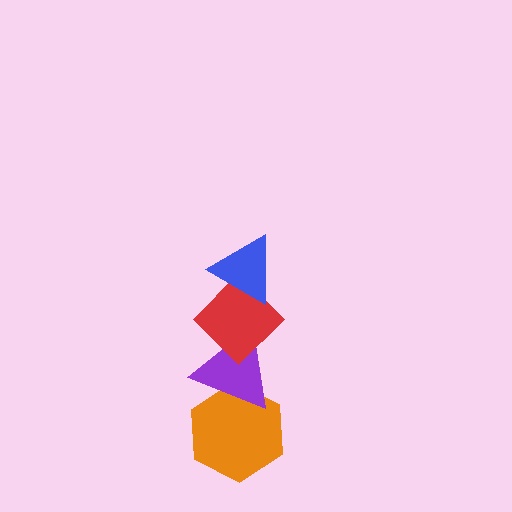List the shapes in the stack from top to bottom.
From top to bottom: the blue triangle, the red diamond, the purple triangle, the orange hexagon.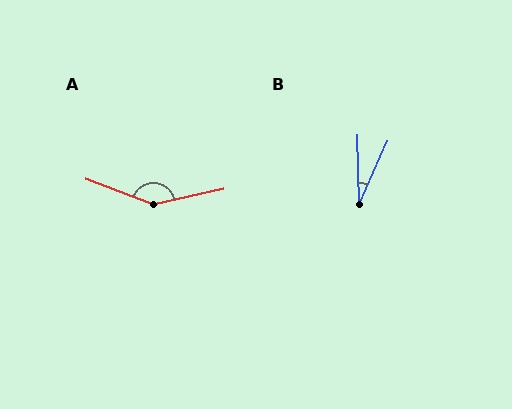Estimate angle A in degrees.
Approximately 146 degrees.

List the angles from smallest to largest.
B (25°), A (146°).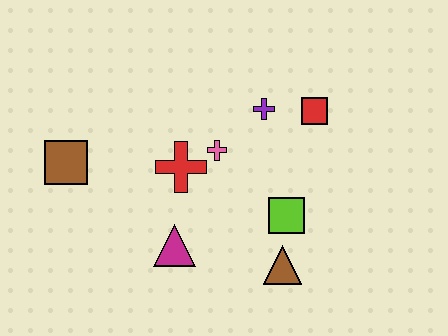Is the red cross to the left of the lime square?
Yes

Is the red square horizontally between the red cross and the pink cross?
No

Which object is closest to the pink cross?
The red cross is closest to the pink cross.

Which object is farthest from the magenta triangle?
The red square is farthest from the magenta triangle.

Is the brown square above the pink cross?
No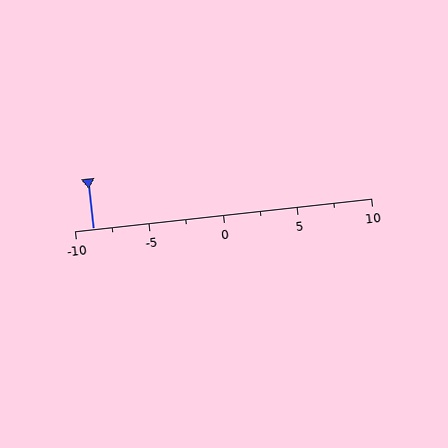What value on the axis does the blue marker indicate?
The marker indicates approximately -8.8.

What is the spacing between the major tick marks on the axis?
The major ticks are spaced 5 apart.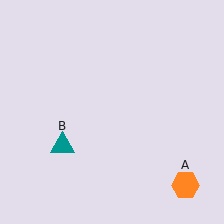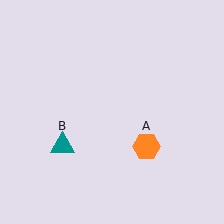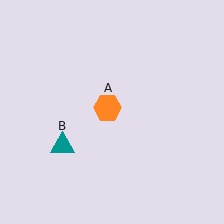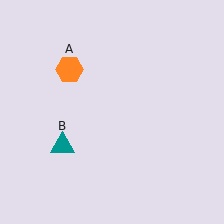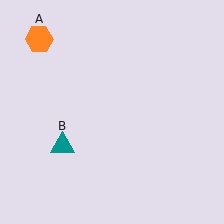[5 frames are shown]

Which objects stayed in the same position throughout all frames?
Teal triangle (object B) remained stationary.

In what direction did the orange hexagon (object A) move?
The orange hexagon (object A) moved up and to the left.